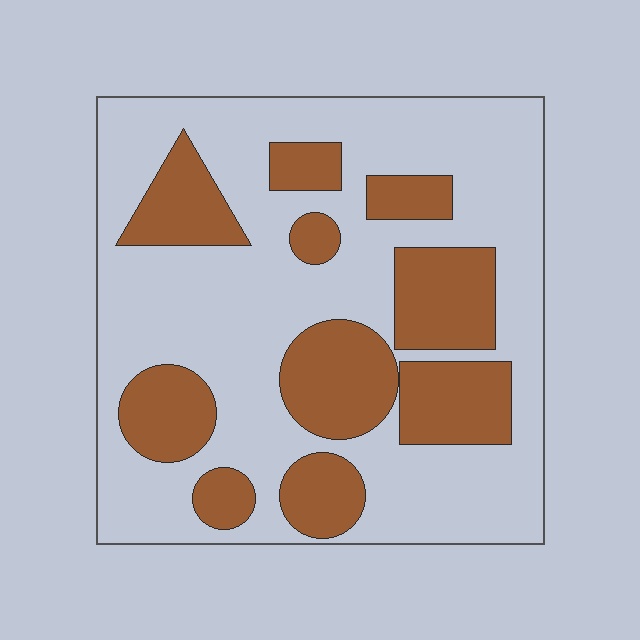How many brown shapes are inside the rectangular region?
10.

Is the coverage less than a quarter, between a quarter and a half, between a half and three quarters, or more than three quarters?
Between a quarter and a half.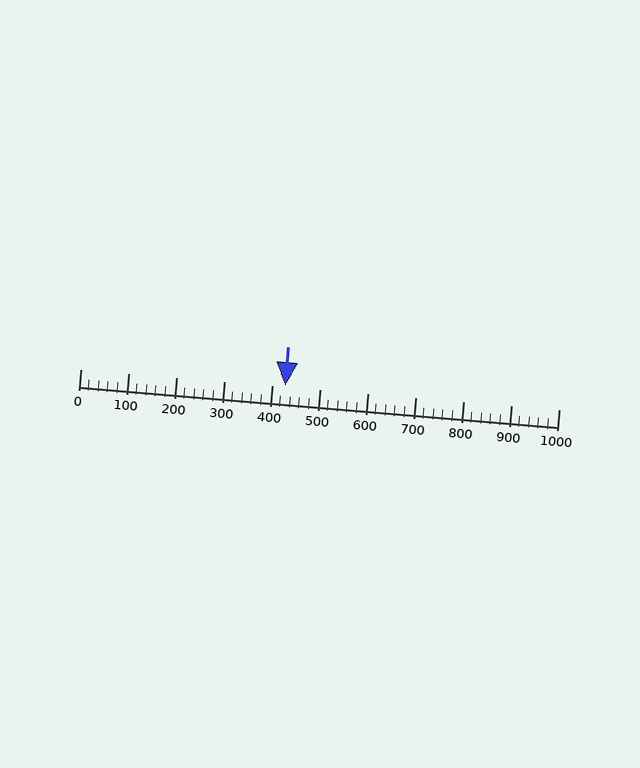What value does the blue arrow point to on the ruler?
The blue arrow points to approximately 427.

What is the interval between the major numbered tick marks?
The major tick marks are spaced 100 units apart.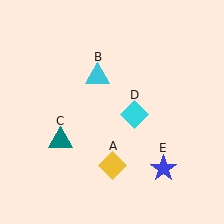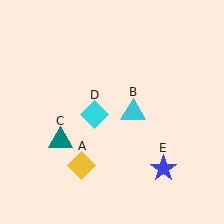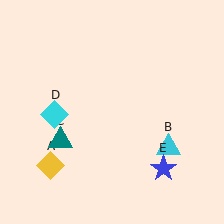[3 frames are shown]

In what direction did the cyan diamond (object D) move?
The cyan diamond (object D) moved left.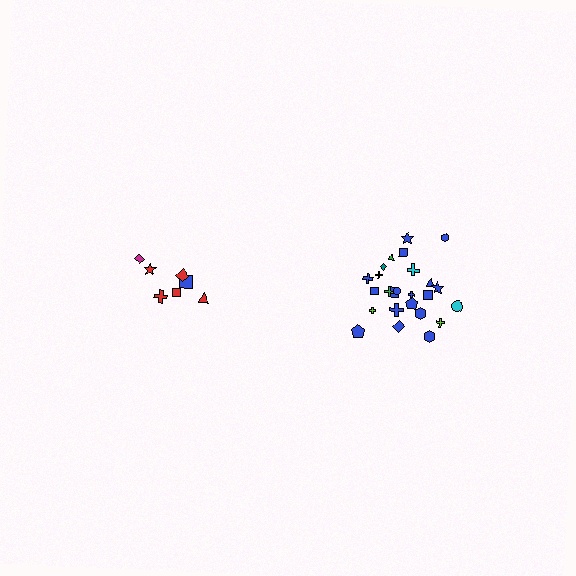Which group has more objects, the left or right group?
The right group.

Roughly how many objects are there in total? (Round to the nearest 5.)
Roughly 30 objects in total.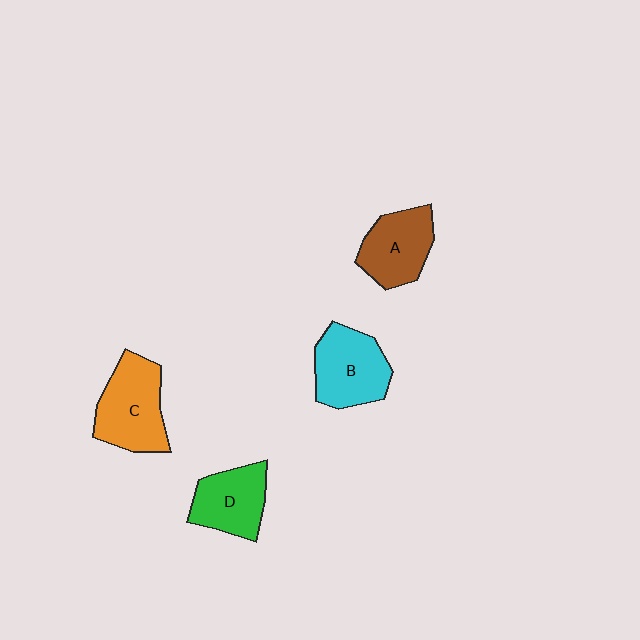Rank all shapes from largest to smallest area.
From largest to smallest: C (orange), B (cyan), A (brown), D (green).